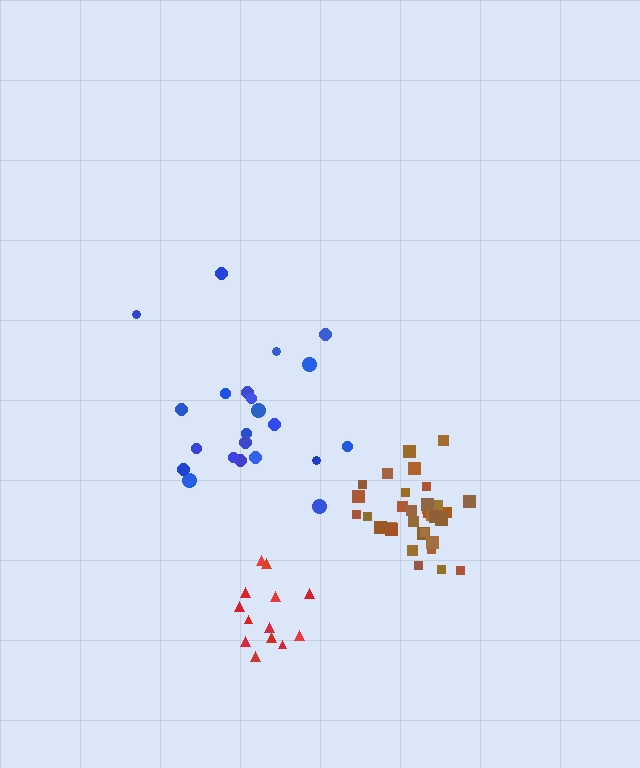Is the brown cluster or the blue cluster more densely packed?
Brown.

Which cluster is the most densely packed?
Red.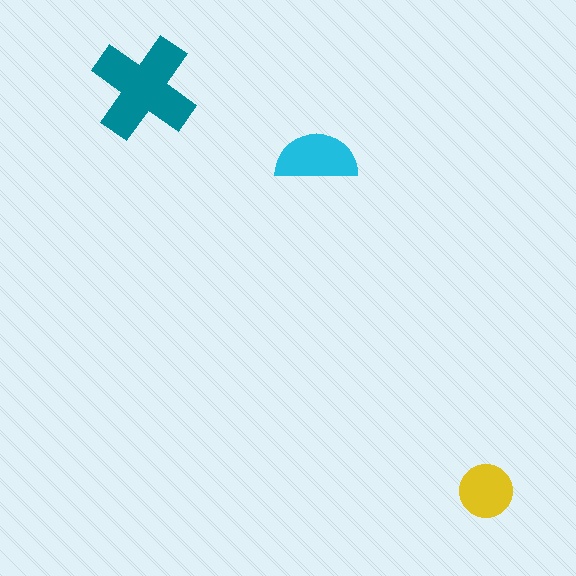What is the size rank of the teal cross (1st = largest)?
1st.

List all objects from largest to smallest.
The teal cross, the cyan semicircle, the yellow circle.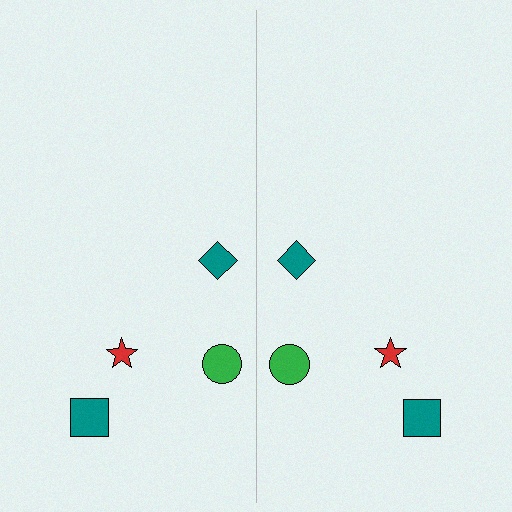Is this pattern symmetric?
Yes, this pattern has bilateral (reflection) symmetry.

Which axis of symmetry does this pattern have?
The pattern has a vertical axis of symmetry running through the center of the image.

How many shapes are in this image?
There are 8 shapes in this image.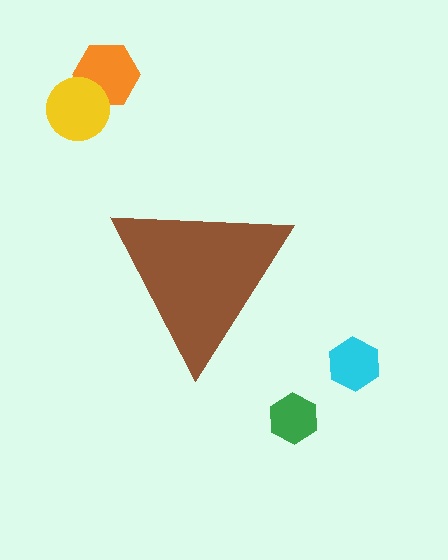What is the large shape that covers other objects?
A brown triangle.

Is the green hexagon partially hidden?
No, the green hexagon is fully visible.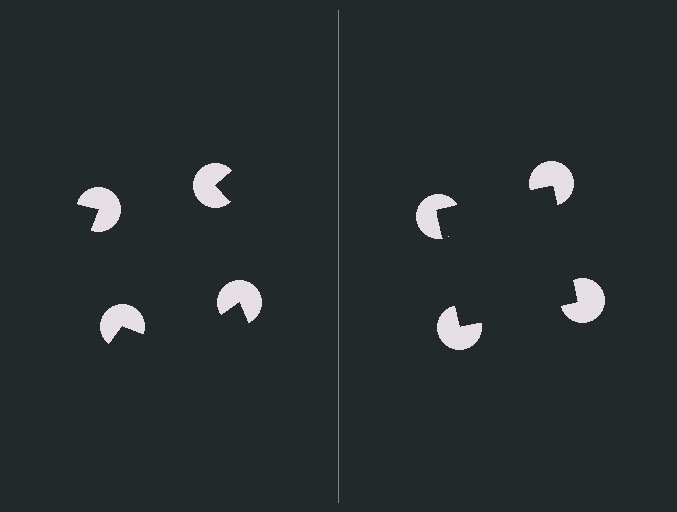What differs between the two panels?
The pac-man discs are positioned identically on both sides; only the wedge orientations differ. On the right they align to a square; on the left they are misaligned.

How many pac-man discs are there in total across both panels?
8 — 4 on each side.